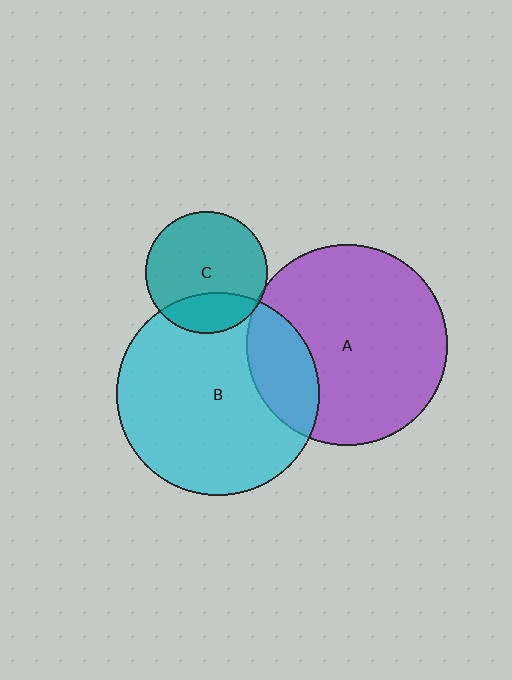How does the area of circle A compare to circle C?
Approximately 2.7 times.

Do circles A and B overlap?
Yes.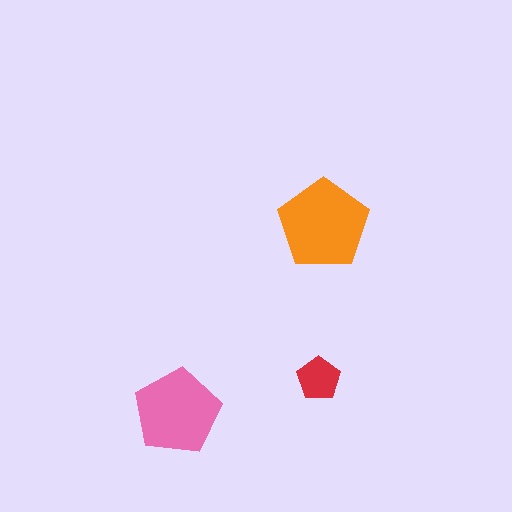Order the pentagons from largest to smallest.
the orange one, the pink one, the red one.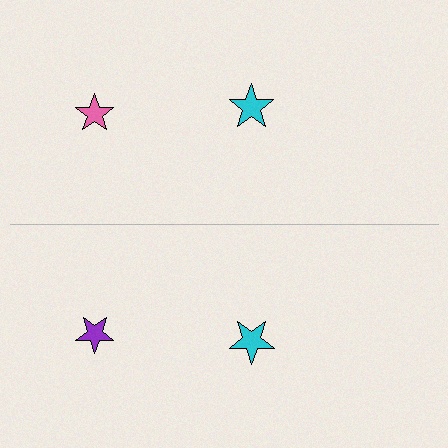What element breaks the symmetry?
The purple star on the bottom side breaks the symmetry — its mirror counterpart is pink.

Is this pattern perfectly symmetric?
No, the pattern is not perfectly symmetric. The purple star on the bottom side breaks the symmetry — its mirror counterpart is pink.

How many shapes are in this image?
There are 4 shapes in this image.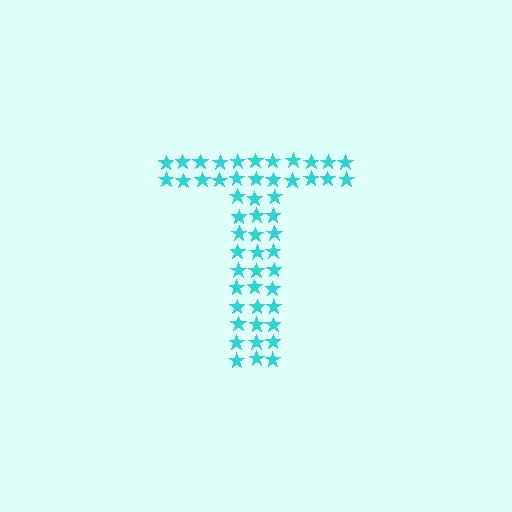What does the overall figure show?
The overall figure shows the letter T.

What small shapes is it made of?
It is made of small stars.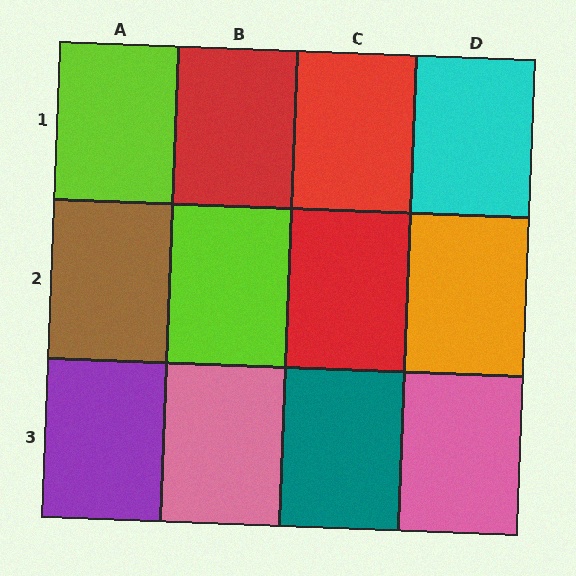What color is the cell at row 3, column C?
Teal.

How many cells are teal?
1 cell is teal.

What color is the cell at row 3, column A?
Purple.